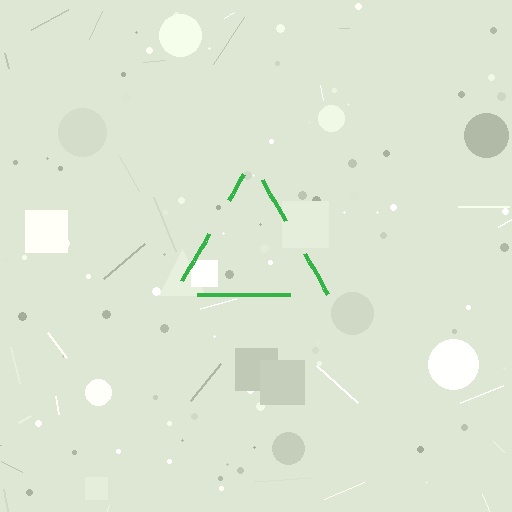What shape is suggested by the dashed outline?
The dashed outline suggests a triangle.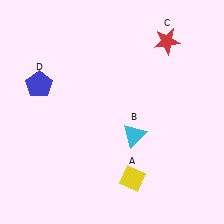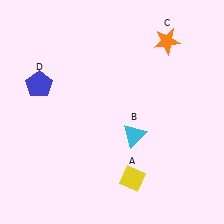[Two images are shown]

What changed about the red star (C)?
In Image 1, C is red. In Image 2, it changed to orange.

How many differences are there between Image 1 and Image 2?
There is 1 difference between the two images.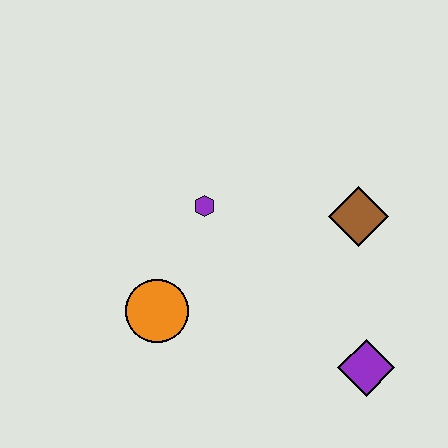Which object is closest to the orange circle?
The purple hexagon is closest to the orange circle.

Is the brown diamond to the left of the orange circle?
No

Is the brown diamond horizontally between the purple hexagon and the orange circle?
No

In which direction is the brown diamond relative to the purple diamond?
The brown diamond is above the purple diamond.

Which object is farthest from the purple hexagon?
The purple diamond is farthest from the purple hexagon.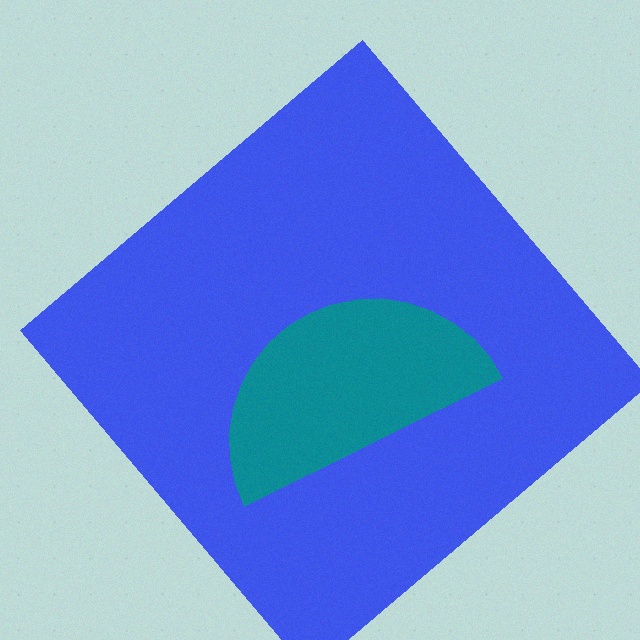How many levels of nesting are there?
2.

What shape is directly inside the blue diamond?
The teal semicircle.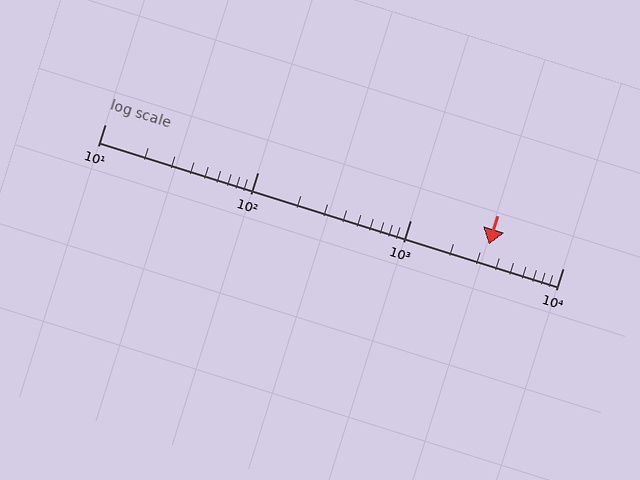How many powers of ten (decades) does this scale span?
The scale spans 3 decades, from 10 to 10000.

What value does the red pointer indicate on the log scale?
The pointer indicates approximately 3300.